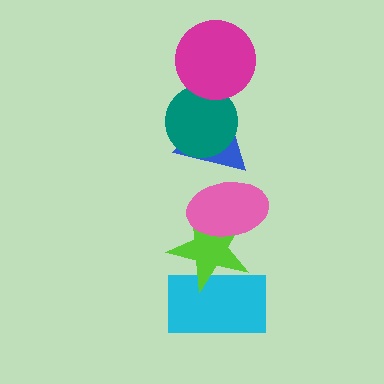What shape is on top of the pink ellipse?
The blue triangle is on top of the pink ellipse.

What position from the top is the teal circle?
The teal circle is 2nd from the top.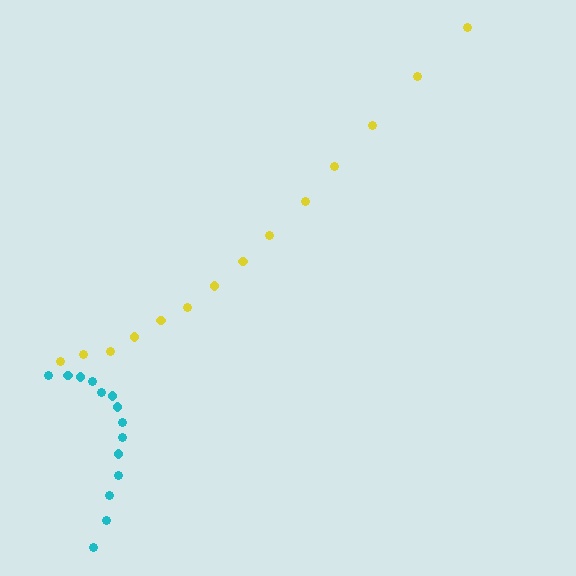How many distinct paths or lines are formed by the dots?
There are 2 distinct paths.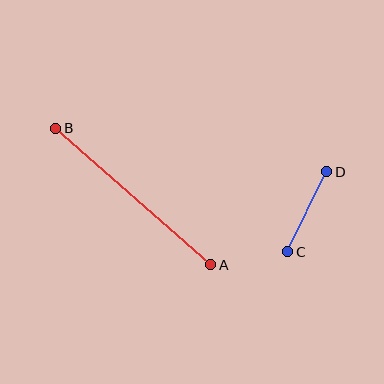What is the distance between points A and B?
The distance is approximately 206 pixels.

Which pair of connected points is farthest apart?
Points A and B are farthest apart.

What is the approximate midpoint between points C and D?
The midpoint is at approximately (307, 212) pixels.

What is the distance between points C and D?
The distance is approximately 89 pixels.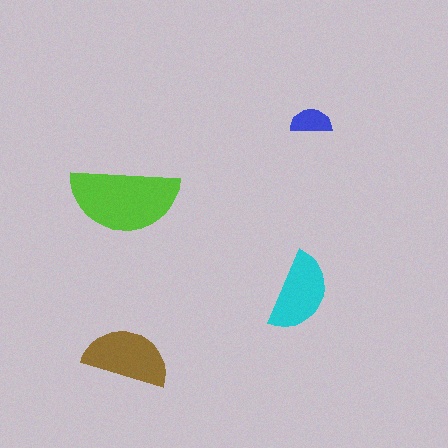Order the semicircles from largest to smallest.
the lime one, the brown one, the cyan one, the blue one.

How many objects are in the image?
There are 4 objects in the image.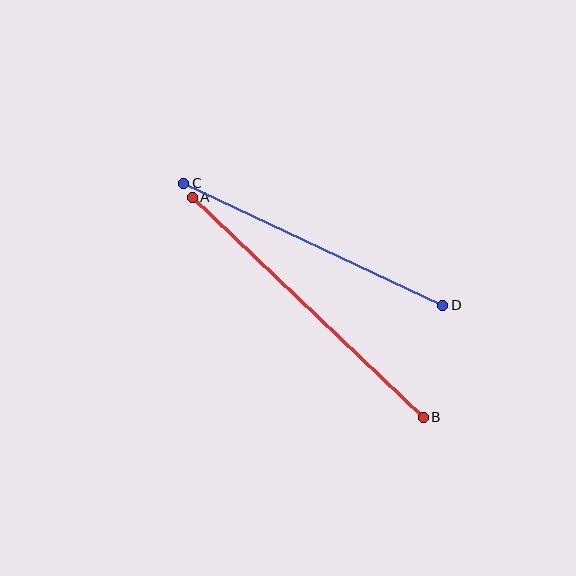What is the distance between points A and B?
The distance is approximately 319 pixels.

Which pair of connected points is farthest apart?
Points A and B are farthest apart.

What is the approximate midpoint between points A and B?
The midpoint is at approximately (308, 307) pixels.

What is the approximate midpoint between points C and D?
The midpoint is at approximately (313, 244) pixels.